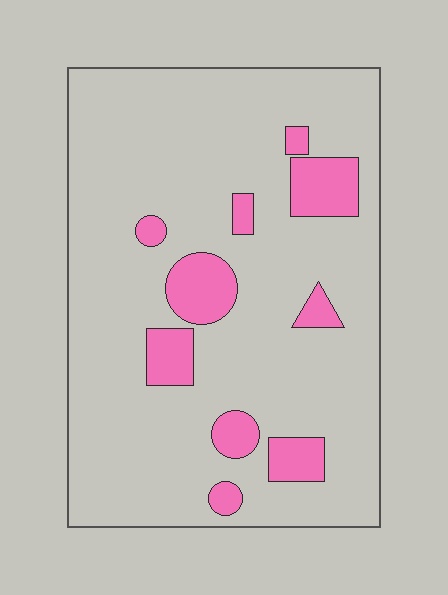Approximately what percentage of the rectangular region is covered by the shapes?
Approximately 15%.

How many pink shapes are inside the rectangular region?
10.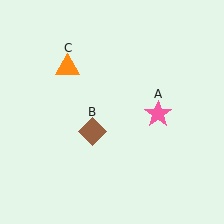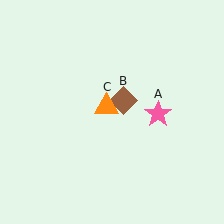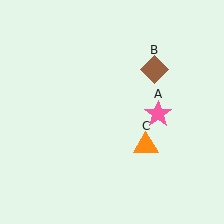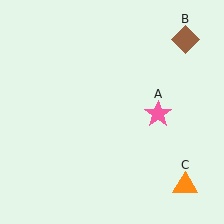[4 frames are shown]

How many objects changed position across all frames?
2 objects changed position: brown diamond (object B), orange triangle (object C).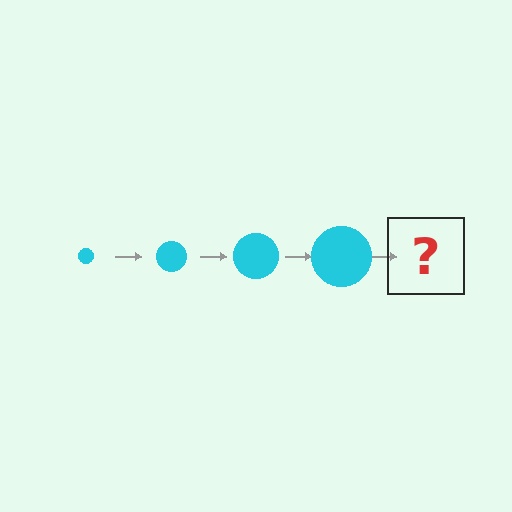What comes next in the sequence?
The next element should be a cyan circle, larger than the previous one.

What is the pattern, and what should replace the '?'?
The pattern is that the circle gets progressively larger each step. The '?' should be a cyan circle, larger than the previous one.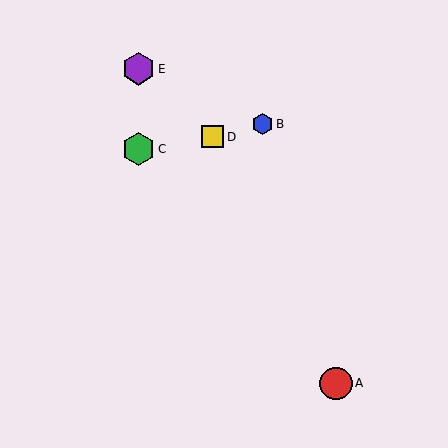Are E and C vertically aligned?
Yes, both are at x≈139.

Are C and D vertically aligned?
No, C is at x≈139 and D is at x≈213.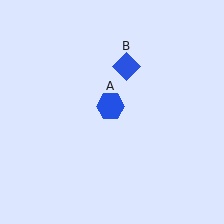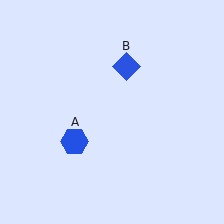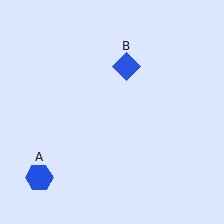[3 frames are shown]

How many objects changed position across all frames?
1 object changed position: blue hexagon (object A).